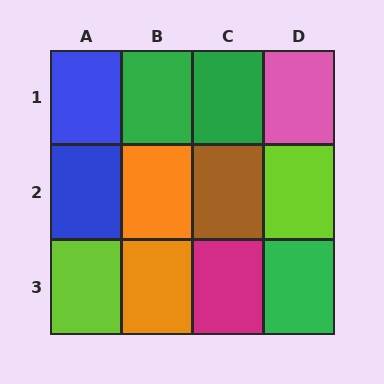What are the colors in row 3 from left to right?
Lime, orange, magenta, green.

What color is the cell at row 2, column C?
Brown.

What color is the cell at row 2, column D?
Lime.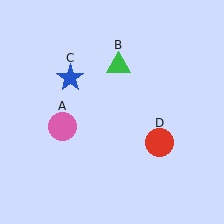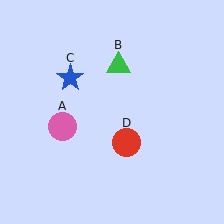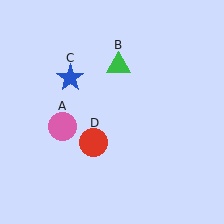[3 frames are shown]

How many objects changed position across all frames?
1 object changed position: red circle (object D).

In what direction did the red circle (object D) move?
The red circle (object D) moved left.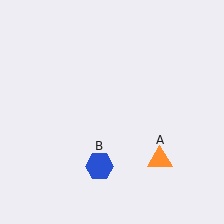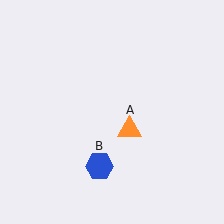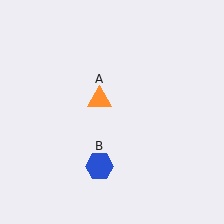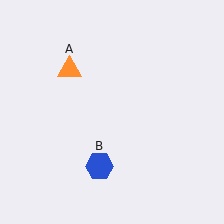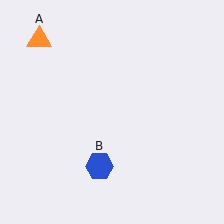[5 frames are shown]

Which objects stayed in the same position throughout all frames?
Blue hexagon (object B) remained stationary.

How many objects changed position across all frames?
1 object changed position: orange triangle (object A).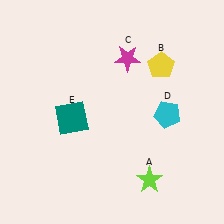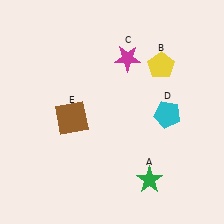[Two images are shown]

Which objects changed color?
A changed from lime to green. E changed from teal to brown.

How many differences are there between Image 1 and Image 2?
There are 2 differences between the two images.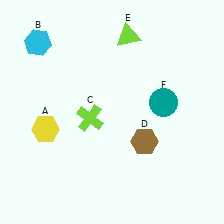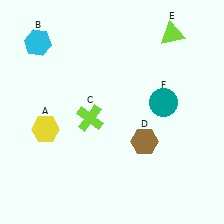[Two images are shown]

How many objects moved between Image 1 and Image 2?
1 object moved between the two images.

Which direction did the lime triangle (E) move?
The lime triangle (E) moved right.